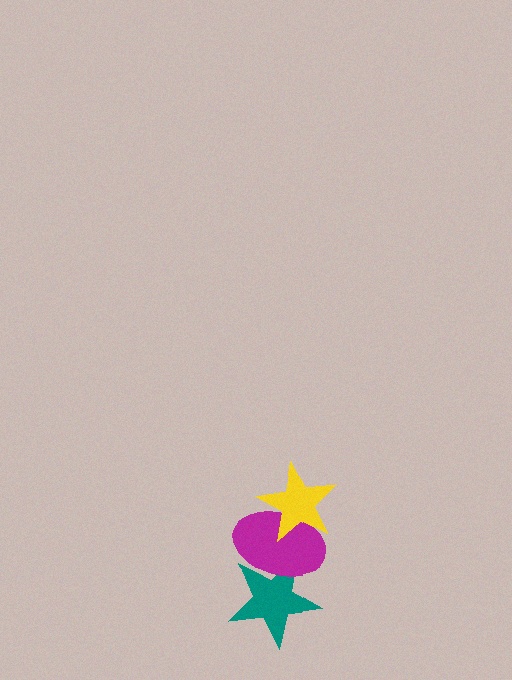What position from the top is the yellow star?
The yellow star is 1st from the top.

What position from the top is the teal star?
The teal star is 3rd from the top.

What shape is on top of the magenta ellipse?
The yellow star is on top of the magenta ellipse.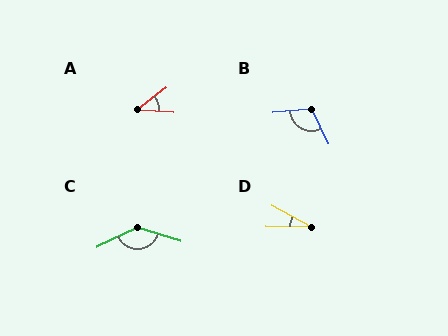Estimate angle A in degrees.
Approximately 42 degrees.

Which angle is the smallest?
D, at approximately 28 degrees.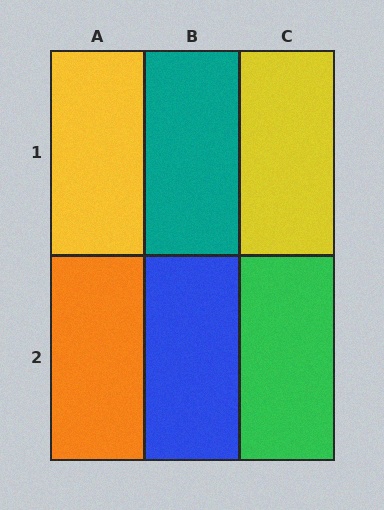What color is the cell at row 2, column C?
Green.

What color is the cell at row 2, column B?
Blue.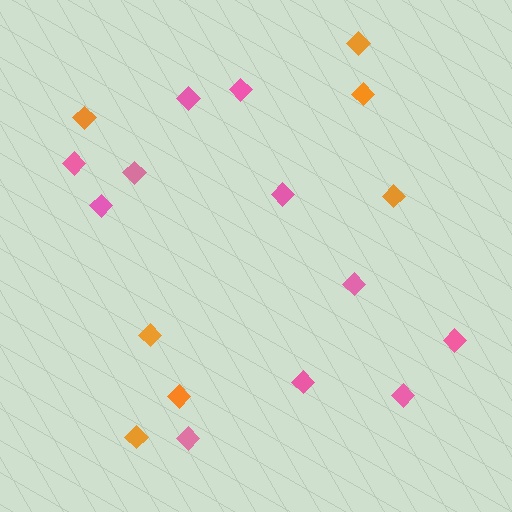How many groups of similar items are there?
There are 2 groups: one group of pink diamonds (11) and one group of orange diamonds (7).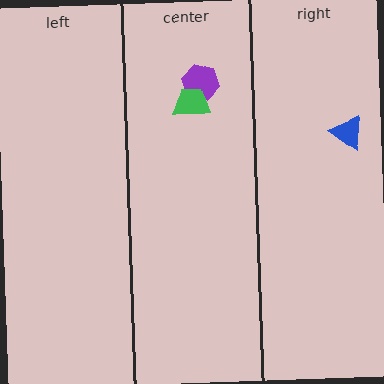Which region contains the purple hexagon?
The center region.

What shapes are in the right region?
The blue triangle.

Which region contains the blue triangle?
The right region.